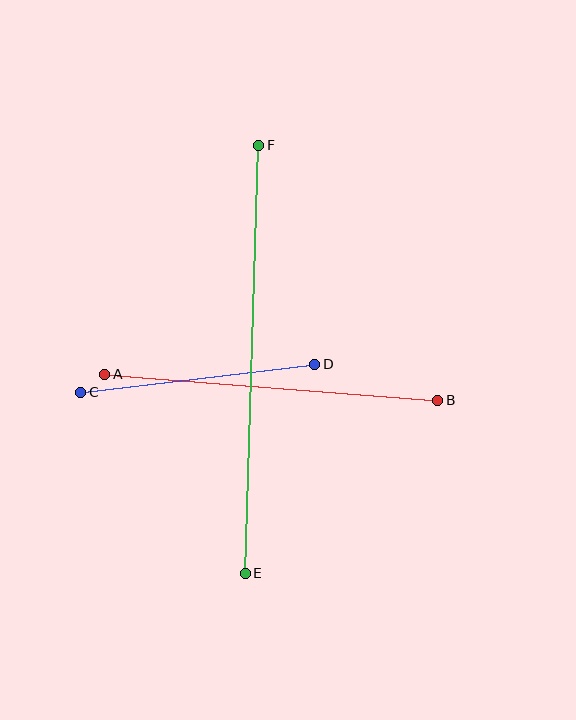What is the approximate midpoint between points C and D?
The midpoint is at approximately (198, 378) pixels.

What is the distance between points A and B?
The distance is approximately 334 pixels.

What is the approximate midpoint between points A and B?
The midpoint is at approximately (271, 387) pixels.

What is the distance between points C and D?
The distance is approximately 235 pixels.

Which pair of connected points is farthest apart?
Points E and F are farthest apart.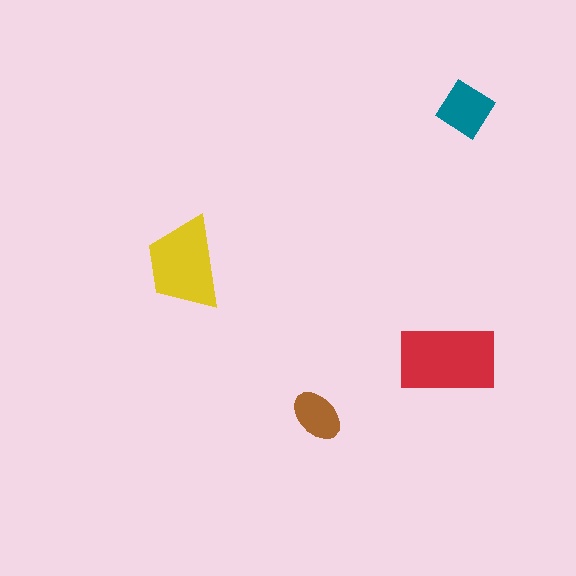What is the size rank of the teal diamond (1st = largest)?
3rd.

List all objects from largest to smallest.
The red rectangle, the yellow trapezoid, the teal diamond, the brown ellipse.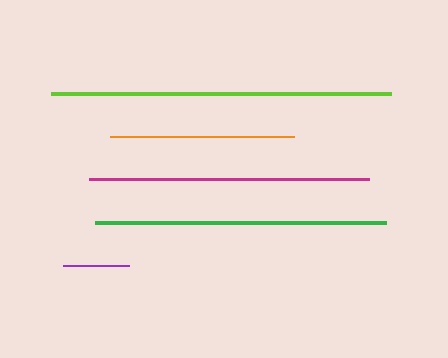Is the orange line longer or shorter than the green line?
The green line is longer than the orange line.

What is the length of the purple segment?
The purple segment is approximately 66 pixels long.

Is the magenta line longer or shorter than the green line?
The green line is longer than the magenta line.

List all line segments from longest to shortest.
From longest to shortest: lime, green, magenta, orange, purple.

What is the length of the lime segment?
The lime segment is approximately 339 pixels long.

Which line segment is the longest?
The lime line is the longest at approximately 339 pixels.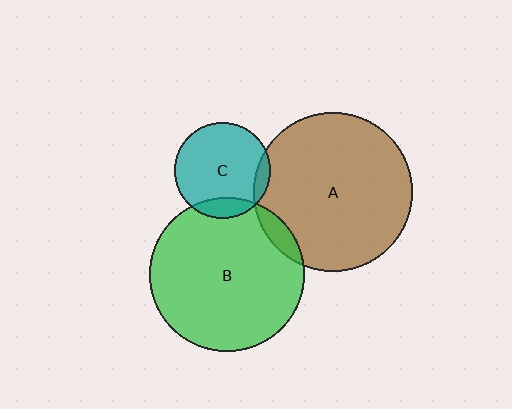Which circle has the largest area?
Circle A (brown).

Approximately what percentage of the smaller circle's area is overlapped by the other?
Approximately 10%.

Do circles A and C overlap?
Yes.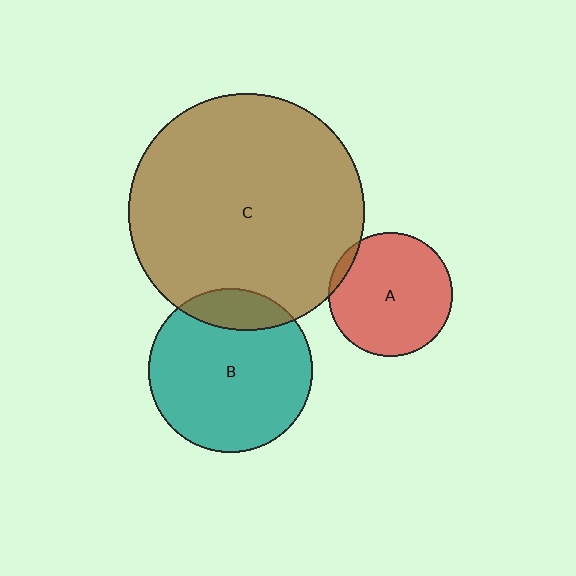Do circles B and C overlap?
Yes.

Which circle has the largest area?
Circle C (brown).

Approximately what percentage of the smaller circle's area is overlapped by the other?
Approximately 15%.